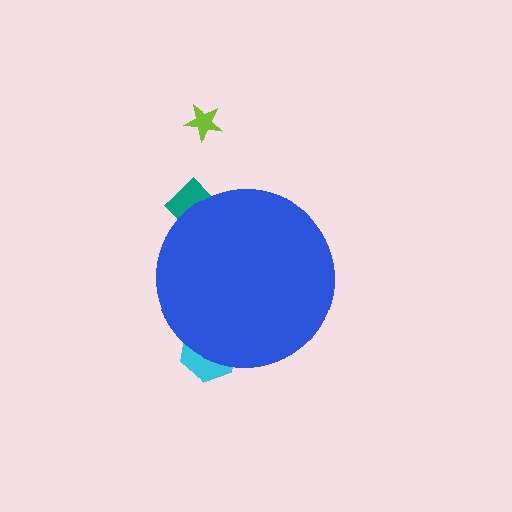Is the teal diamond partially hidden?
Yes, the teal diamond is partially hidden behind the blue circle.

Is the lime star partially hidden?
No, the lime star is fully visible.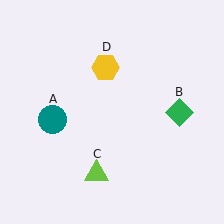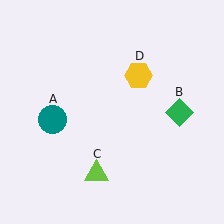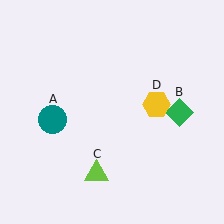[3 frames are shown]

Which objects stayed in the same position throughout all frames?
Teal circle (object A) and green diamond (object B) and lime triangle (object C) remained stationary.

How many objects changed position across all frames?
1 object changed position: yellow hexagon (object D).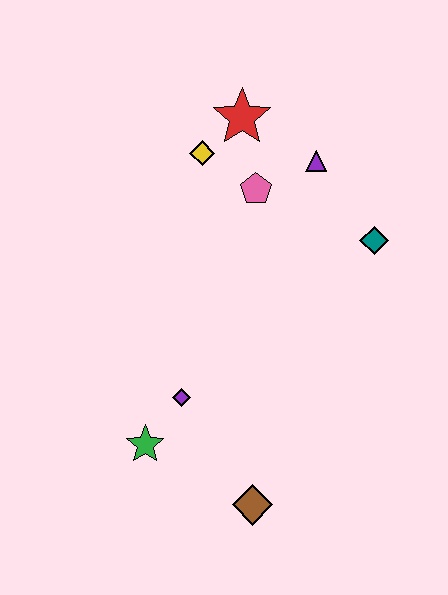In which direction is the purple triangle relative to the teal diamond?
The purple triangle is above the teal diamond.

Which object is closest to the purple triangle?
The pink pentagon is closest to the purple triangle.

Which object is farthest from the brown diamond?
The red star is farthest from the brown diamond.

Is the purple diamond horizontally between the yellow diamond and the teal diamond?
No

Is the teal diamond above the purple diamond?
Yes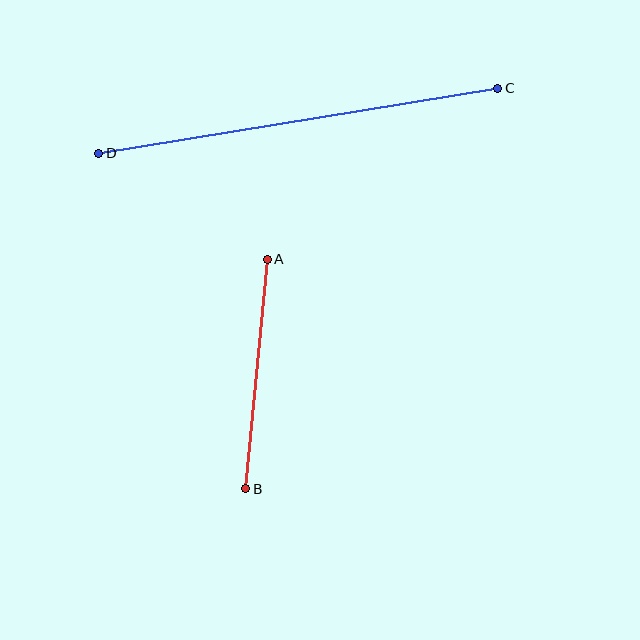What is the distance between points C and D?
The distance is approximately 404 pixels.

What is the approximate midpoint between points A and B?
The midpoint is at approximately (257, 374) pixels.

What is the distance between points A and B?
The distance is approximately 231 pixels.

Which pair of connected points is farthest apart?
Points C and D are farthest apart.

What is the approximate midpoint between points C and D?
The midpoint is at approximately (298, 121) pixels.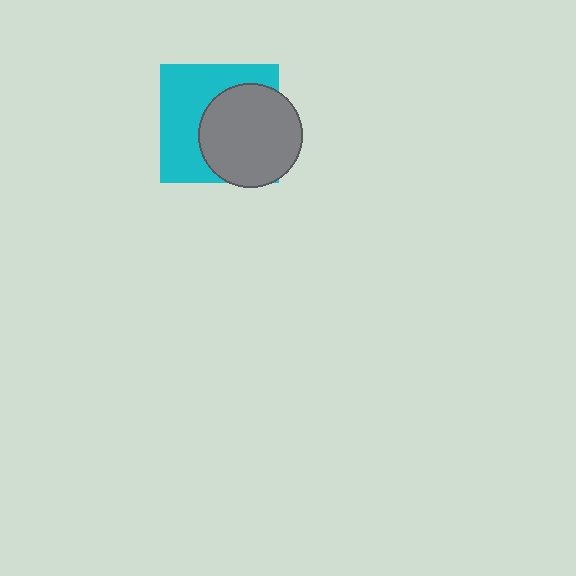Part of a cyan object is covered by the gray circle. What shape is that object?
It is a square.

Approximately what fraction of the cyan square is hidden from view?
Roughly 49% of the cyan square is hidden behind the gray circle.